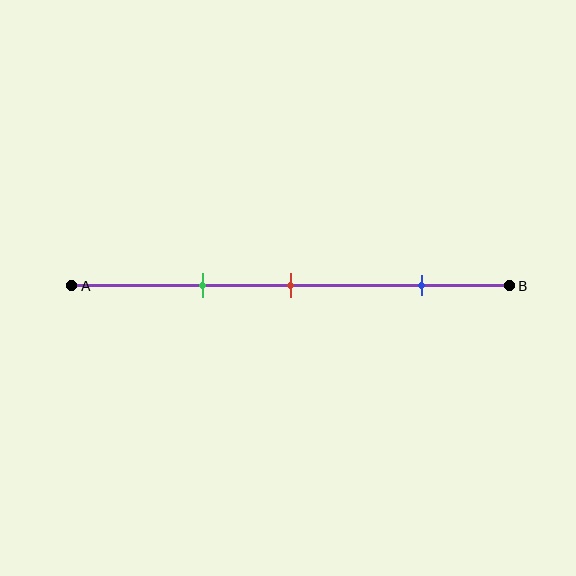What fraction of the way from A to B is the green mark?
The green mark is approximately 30% (0.3) of the way from A to B.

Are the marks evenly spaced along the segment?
No, the marks are not evenly spaced.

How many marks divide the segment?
There are 3 marks dividing the segment.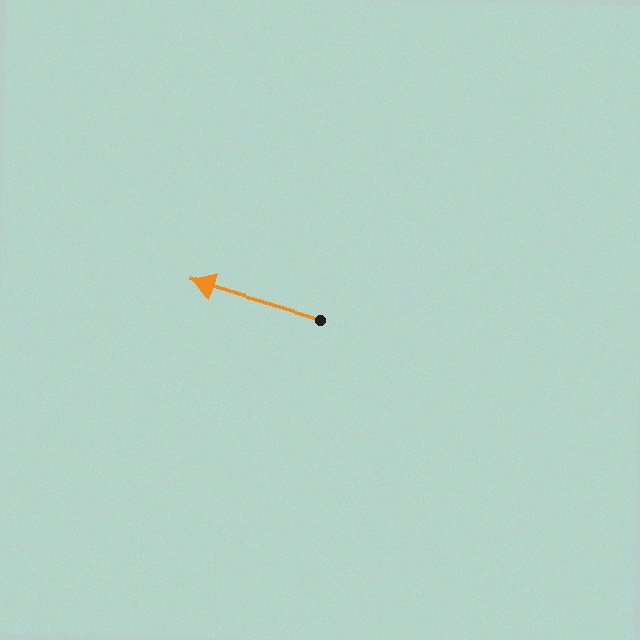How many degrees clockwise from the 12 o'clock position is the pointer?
Approximately 286 degrees.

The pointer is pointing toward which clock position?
Roughly 10 o'clock.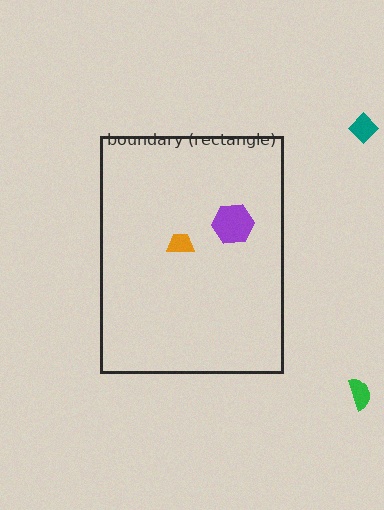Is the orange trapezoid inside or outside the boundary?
Inside.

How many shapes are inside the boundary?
2 inside, 2 outside.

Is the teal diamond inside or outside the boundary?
Outside.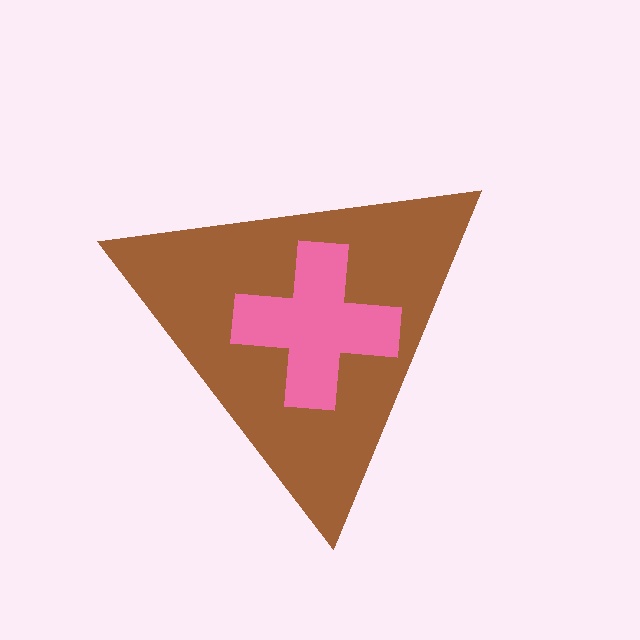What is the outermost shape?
The brown triangle.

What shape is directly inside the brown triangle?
The pink cross.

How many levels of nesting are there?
2.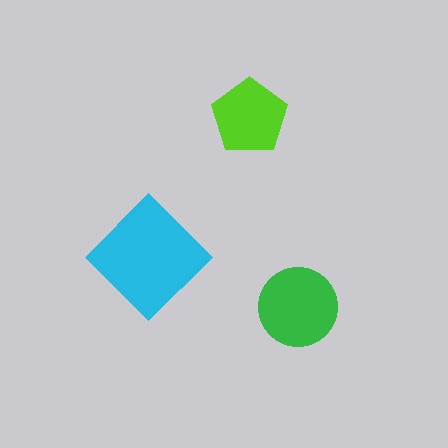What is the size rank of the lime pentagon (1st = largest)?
3rd.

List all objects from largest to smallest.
The cyan diamond, the green circle, the lime pentagon.